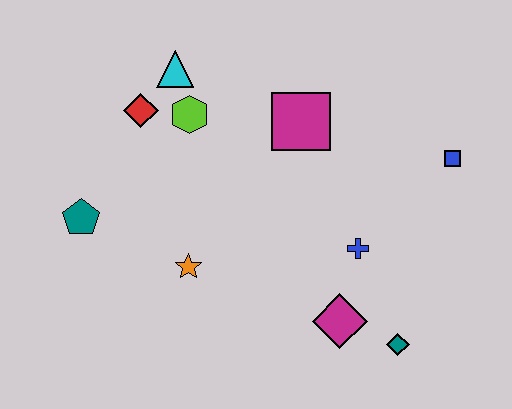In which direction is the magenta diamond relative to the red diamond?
The magenta diamond is below the red diamond.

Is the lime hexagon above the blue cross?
Yes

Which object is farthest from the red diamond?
The teal diamond is farthest from the red diamond.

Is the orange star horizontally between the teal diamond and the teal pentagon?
Yes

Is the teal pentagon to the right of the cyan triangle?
No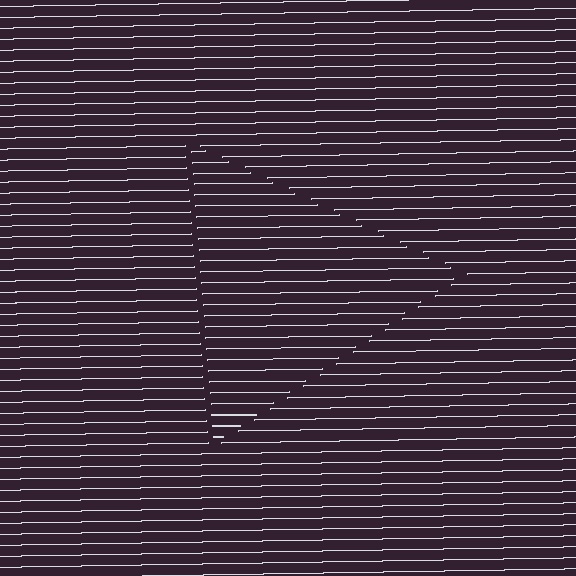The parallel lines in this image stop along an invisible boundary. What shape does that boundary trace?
An illusory triangle. The interior of the shape contains the same grating, shifted by half a period — the contour is defined by the phase discontinuity where line-ends from the inner and outer gratings abut.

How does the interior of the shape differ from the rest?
The interior of the shape contains the same grating, shifted by half a period — the contour is defined by the phase discontinuity where line-ends from the inner and outer gratings abut.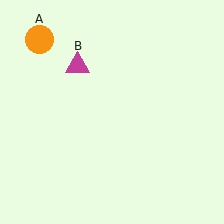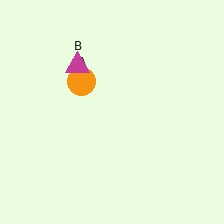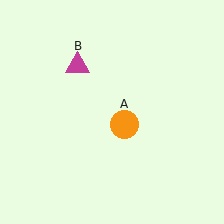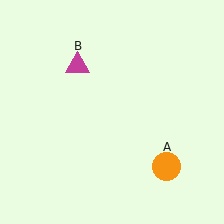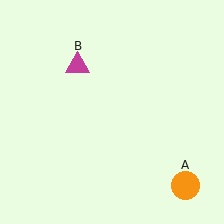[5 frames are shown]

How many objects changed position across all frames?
1 object changed position: orange circle (object A).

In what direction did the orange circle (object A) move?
The orange circle (object A) moved down and to the right.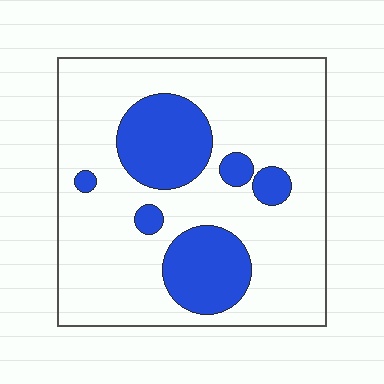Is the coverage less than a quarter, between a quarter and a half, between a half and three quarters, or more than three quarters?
Less than a quarter.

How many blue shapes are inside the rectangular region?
6.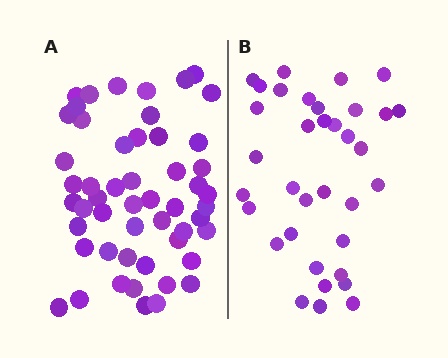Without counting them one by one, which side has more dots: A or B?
Region A (the left region) has more dots.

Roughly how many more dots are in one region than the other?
Region A has approximately 15 more dots than region B.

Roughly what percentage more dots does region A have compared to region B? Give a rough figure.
About 50% more.